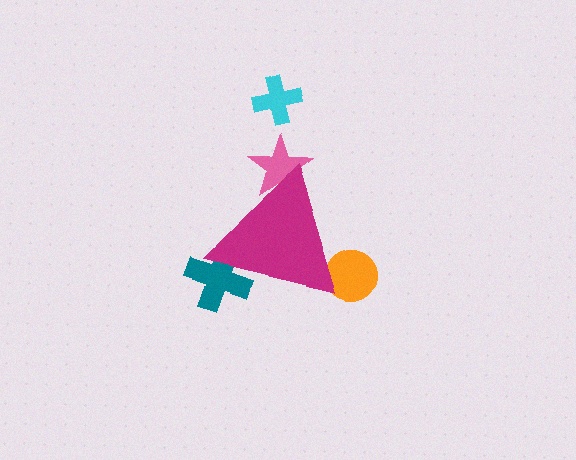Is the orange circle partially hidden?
Yes, the orange circle is partially hidden behind the magenta triangle.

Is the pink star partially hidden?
Yes, the pink star is partially hidden behind the magenta triangle.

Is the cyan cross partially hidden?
No, the cyan cross is fully visible.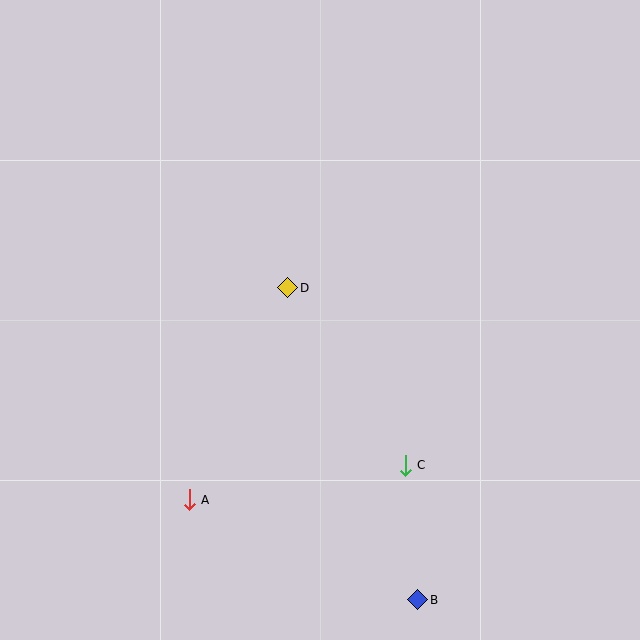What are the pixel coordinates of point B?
Point B is at (418, 600).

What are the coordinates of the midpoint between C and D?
The midpoint between C and D is at (346, 376).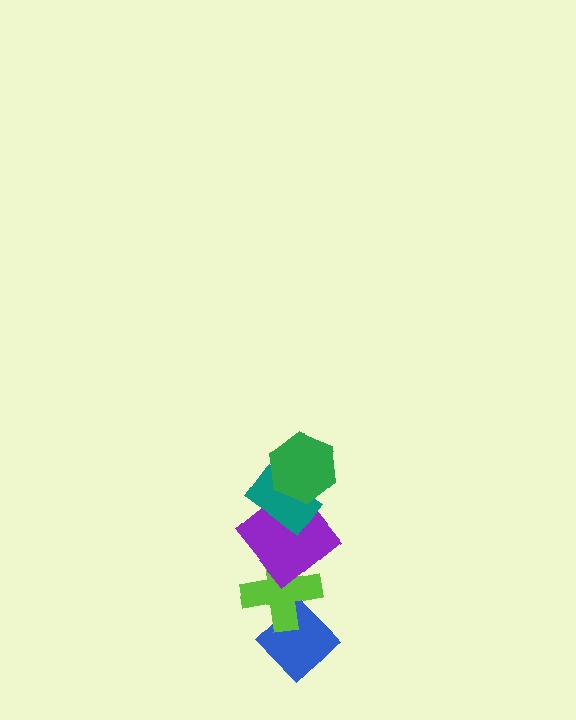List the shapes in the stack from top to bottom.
From top to bottom: the green hexagon, the teal rectangle, the purple diamond, the lime cross, the blue diamond.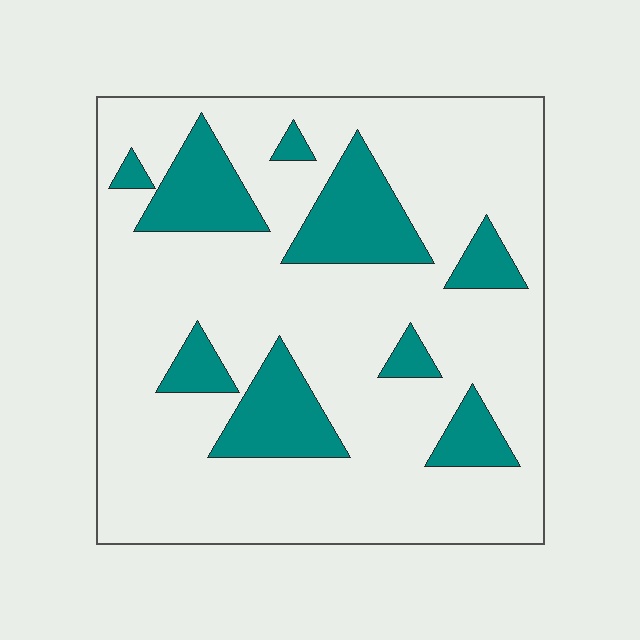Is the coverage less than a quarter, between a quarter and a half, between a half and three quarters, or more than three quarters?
Less than a quarter.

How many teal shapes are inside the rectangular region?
9.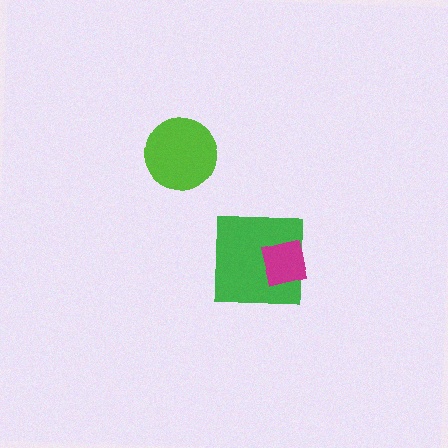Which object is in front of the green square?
The magenta square is in front of the green square.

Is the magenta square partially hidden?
No, no other shape covers it.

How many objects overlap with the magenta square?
1 object overlaps with the magenta square.